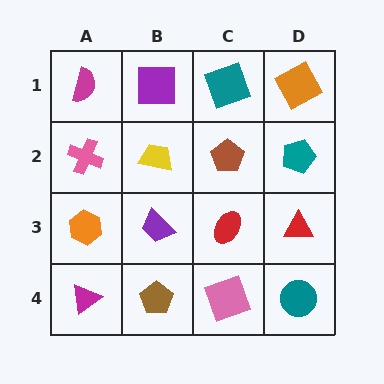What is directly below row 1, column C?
A brown pentagon.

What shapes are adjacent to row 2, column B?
A purple square (row 1, column B), a purple trapezoid (row 3, column B), a pink cross (row 2, column A), a brown pentagon (row 2, column C).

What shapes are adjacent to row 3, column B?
A yellow trapezoid (row 2, column B), a brown pentagon (row 4, column B), an orange hexagon (row 3, column A), a red ellipse (row 3, column C).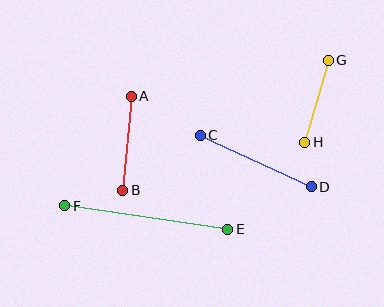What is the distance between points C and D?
The distance is approximately 122 pixels.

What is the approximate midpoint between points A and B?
The midpoint is at approximately (127, 143) pixels.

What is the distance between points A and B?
The distance is approximately 94 pixels.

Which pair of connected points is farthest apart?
Points E and F are farthest apart.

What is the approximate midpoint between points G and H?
The midpoint is at approximately (317, 101) pixels.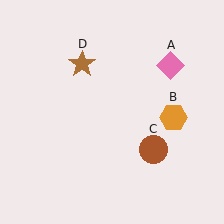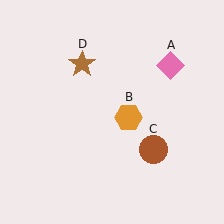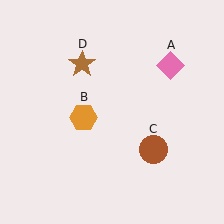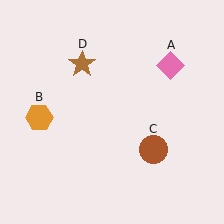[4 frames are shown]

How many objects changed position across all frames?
1 object changed position: orange hexagon (object B).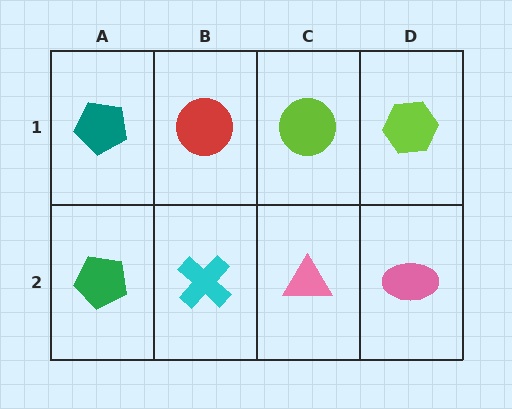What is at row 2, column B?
A cyan cross.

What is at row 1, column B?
A red circle.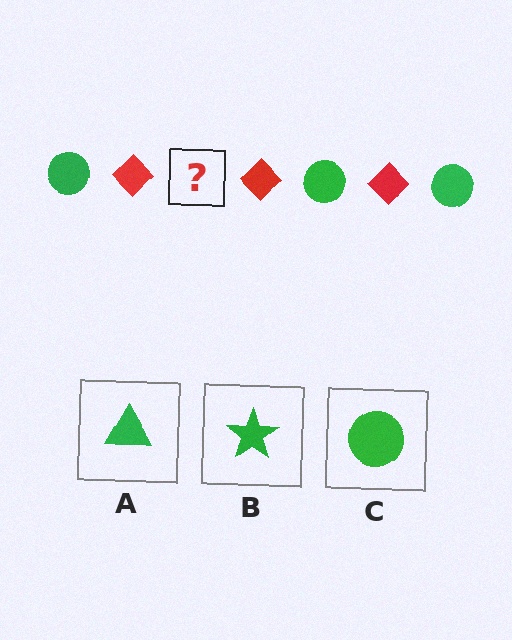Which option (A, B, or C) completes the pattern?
C.